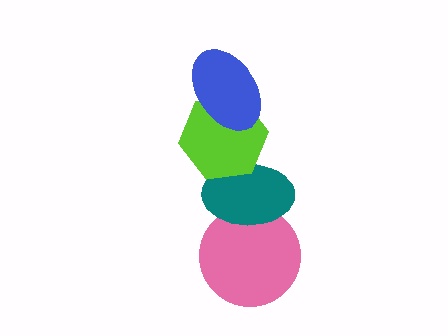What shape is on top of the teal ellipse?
The lime hexagon is on top of the teal ellipse.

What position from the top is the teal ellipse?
The teal ellipse is 3rd from the top.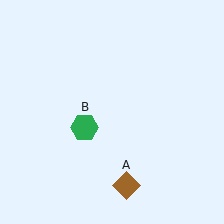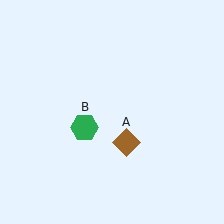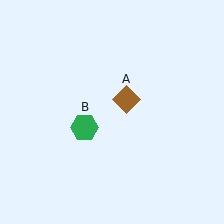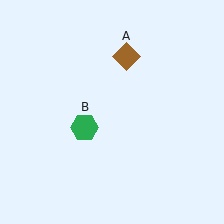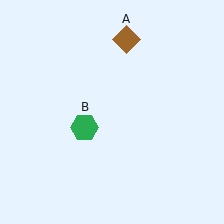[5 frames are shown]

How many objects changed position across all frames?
1 object changed position: brown diamond (object A).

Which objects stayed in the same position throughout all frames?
Green hexagon (object B) remained stationary.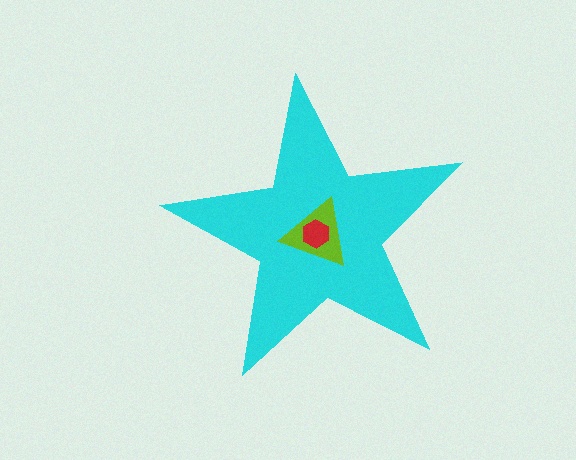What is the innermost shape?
The red hexagon.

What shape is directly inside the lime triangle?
The red hexagon.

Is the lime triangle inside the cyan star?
Yes.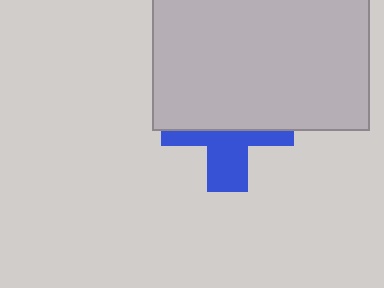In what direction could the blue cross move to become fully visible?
The blue cross could move down. That would shift it out from behind the light gray rectangle entirely.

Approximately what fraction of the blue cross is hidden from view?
Roughly 59% of the blue cross is hidden behind the light gray rectangle.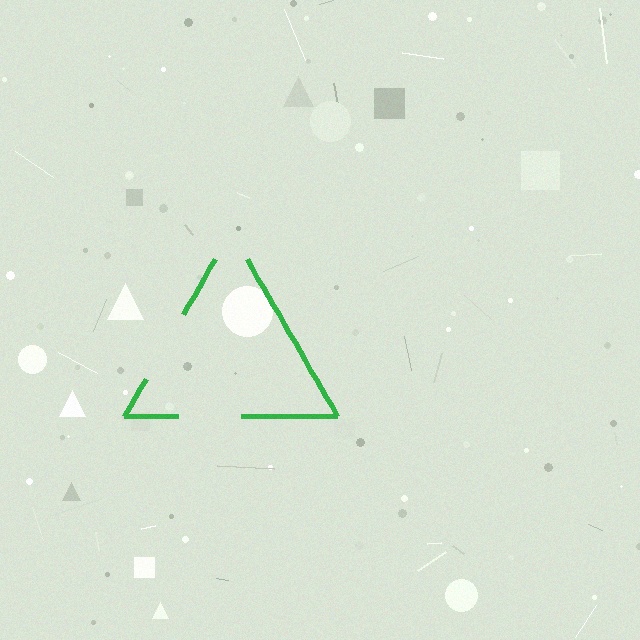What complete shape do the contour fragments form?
The contour fragments form a triangle.